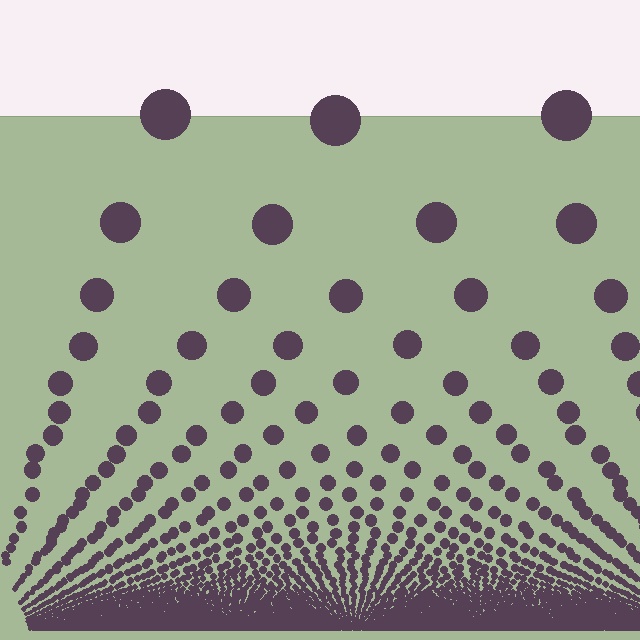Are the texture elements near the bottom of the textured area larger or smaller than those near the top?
Smaller. The gradient is inverted — elements near the bottom are smaller and denser.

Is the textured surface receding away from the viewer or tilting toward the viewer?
The surface appears to tilt toward the viewer. Texture elements get larger and sparser toward the top.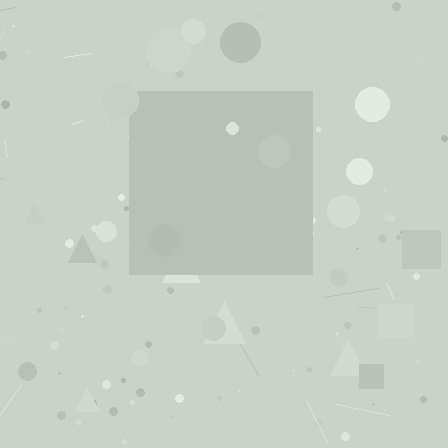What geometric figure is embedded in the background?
A square is embedded in the background.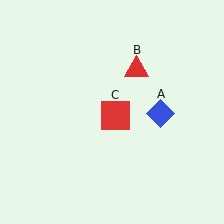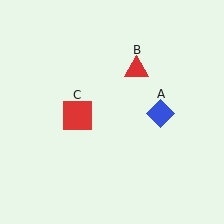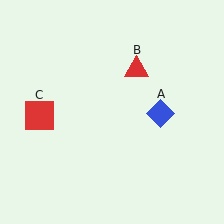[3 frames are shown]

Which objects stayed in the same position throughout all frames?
Blue diamond (object A) and red triangle (object B) remained stationary.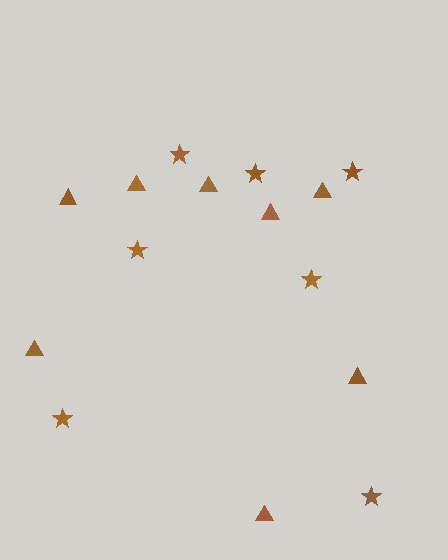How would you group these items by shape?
There are 2 groups: one group of triangles (8) and one group of stars (7).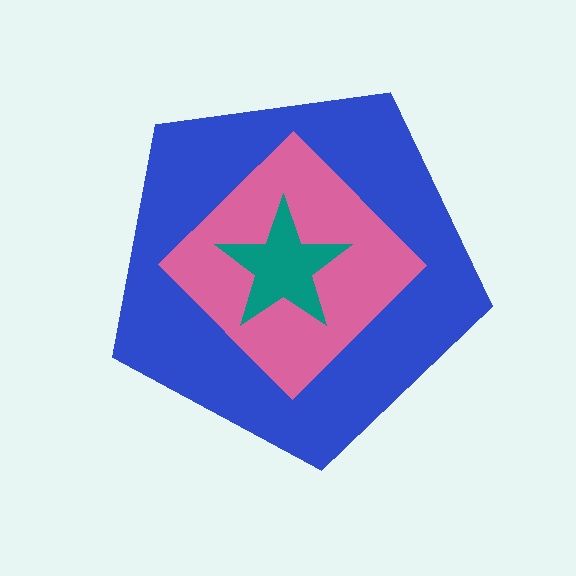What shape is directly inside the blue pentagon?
The pink diamond.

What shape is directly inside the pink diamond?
The teal star.